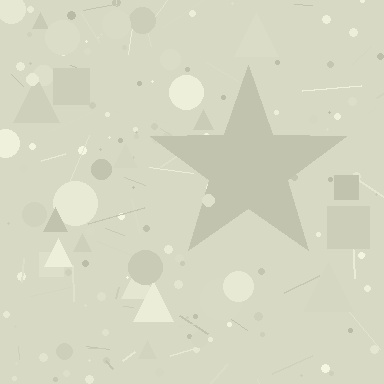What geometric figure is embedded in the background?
A star is embedded in the background.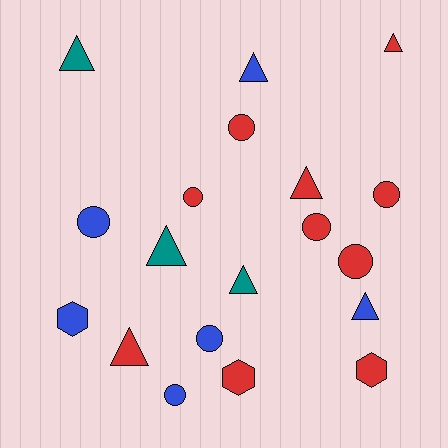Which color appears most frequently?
Red, with 10 objects.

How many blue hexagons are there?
There is 1 blue hexagon.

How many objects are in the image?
There are 19 objects.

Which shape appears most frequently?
Triangle, with 8 objects.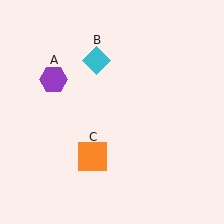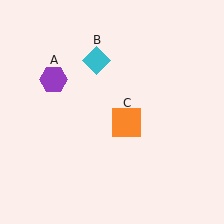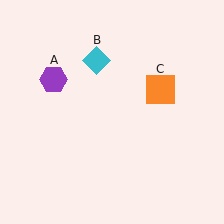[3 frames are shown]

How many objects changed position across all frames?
1 object changed position: orange square (object C).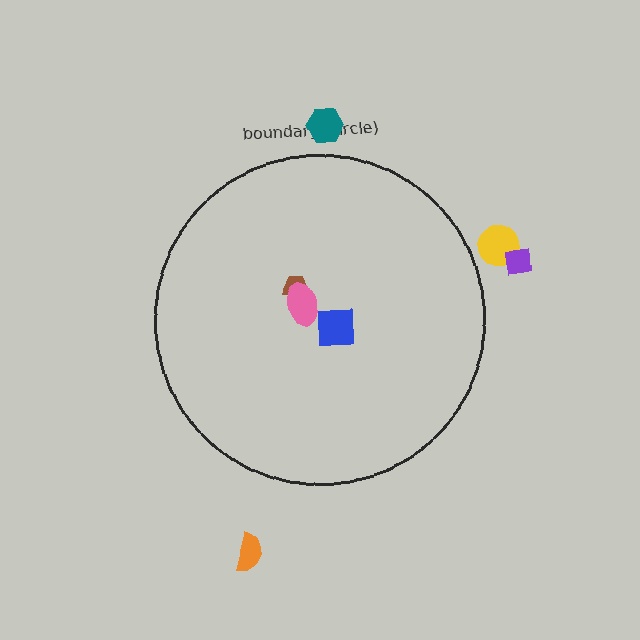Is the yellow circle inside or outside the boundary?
Outside.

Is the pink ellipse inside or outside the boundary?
Inside.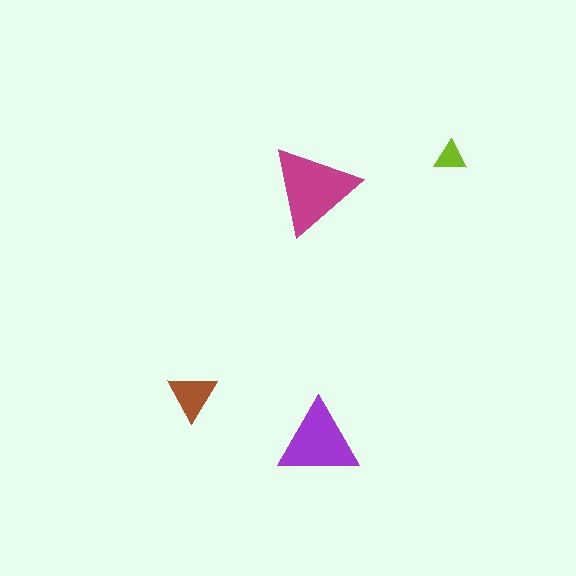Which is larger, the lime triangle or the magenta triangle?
The magenta one.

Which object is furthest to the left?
The brown triangle is leftmost.